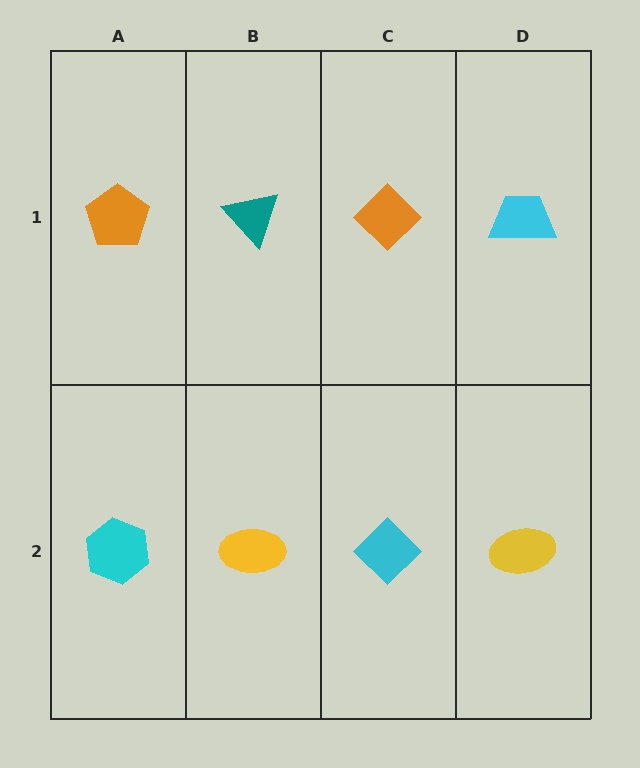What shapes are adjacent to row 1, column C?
A cyan diamond (row 2, column C), a teal triangle (row 1, column B), a cyan trapezoid (row 1, column D).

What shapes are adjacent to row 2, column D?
A cyan trapezoid (row 1, column D), a cyan diamond (row 2, column C).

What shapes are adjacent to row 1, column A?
A cyan hexagon (row 2, column A), a teal triangle (row 1, column B).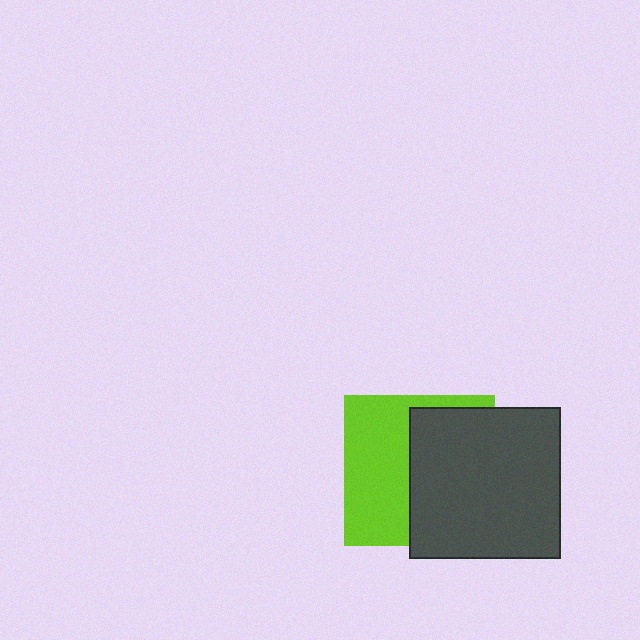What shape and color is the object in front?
The object in front is a dark gray square.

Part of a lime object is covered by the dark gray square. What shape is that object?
It is a square.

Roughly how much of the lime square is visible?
About half of it is visible (roughly 48%).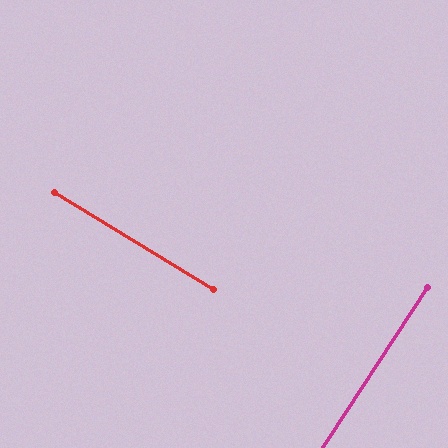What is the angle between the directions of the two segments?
Approximately 89 degrees.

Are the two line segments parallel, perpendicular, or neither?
Perpendicular — they meet at approximately 89°.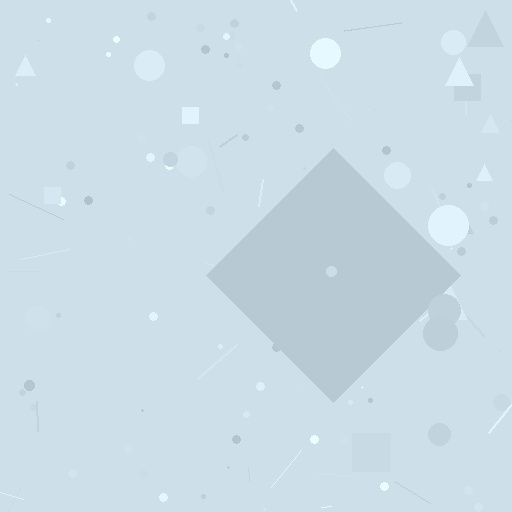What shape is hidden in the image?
A diamond is hidden in the image.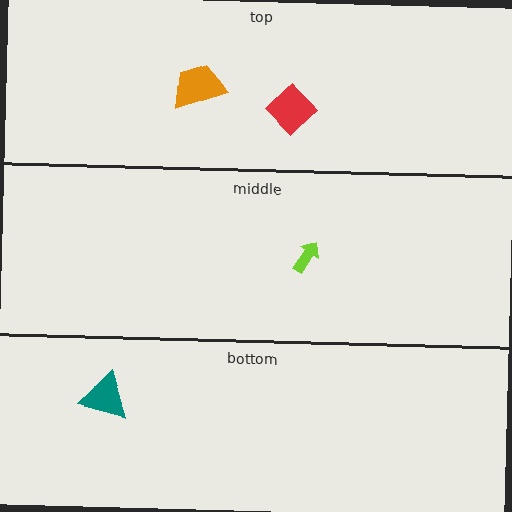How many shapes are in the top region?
2.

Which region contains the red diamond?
The top region.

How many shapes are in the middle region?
1.